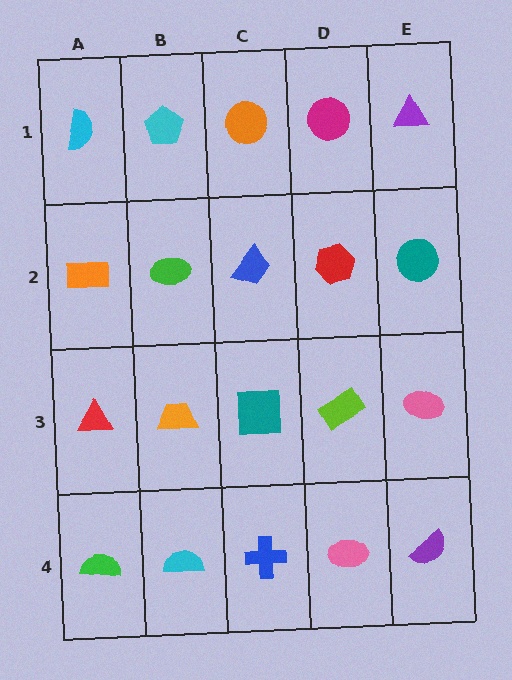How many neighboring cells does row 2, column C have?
4.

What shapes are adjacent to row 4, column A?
A red triangle (row 3, column A), a cyan semicircle (row 4, column B).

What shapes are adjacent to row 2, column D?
A magenta circle (row 1, column D), a lime rectangle (row 3, column D), a blue trapezoid (row 2, column C), a teal circle (row 2, column E).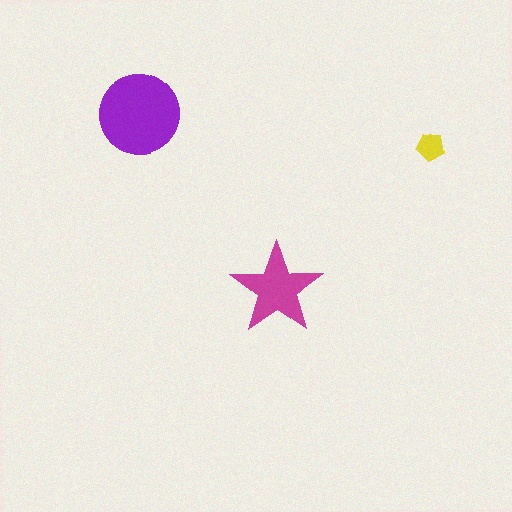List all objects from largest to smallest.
The purple circle, the magenta star, the yellow pentagon.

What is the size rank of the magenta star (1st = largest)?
2nd.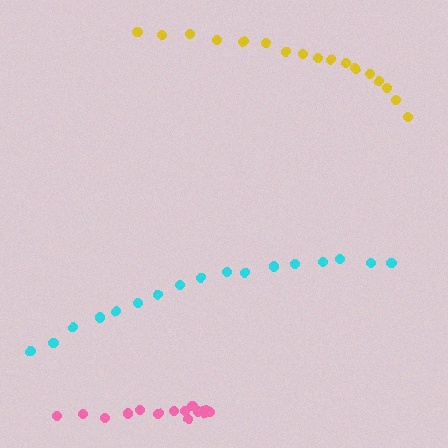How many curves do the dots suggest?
There are 3 distinct paths.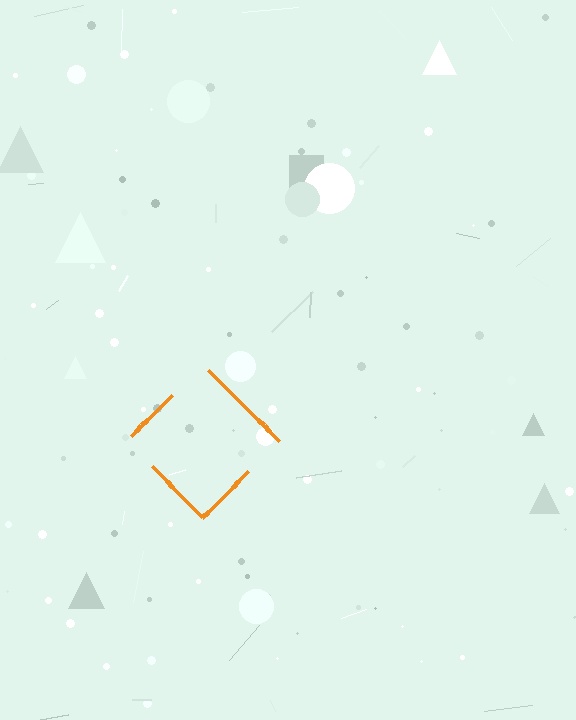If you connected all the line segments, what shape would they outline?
They would outline a diamond.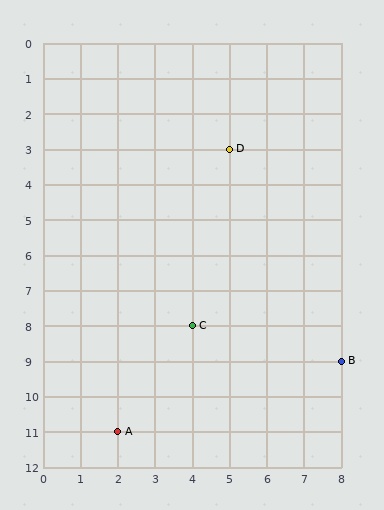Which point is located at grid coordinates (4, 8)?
Point C is at (4, 8).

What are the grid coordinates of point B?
Point B is at grid coordinates (8, 9).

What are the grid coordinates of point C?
Point C is at grid coordinates (4, 8).